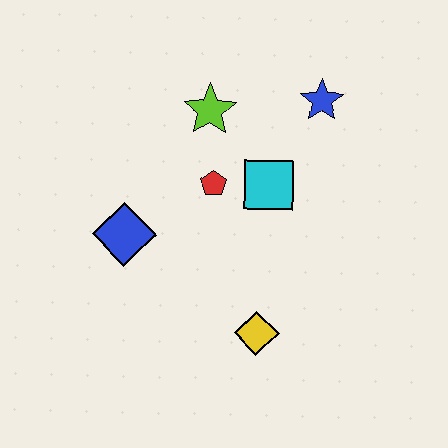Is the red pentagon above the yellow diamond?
Yes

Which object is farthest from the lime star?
The yellow diamond is farthest from the lime star.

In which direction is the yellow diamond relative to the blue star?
The yellow diamond is below the blue star.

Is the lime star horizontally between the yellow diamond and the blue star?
No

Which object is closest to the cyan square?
The red pentagon is closest to the cyan square.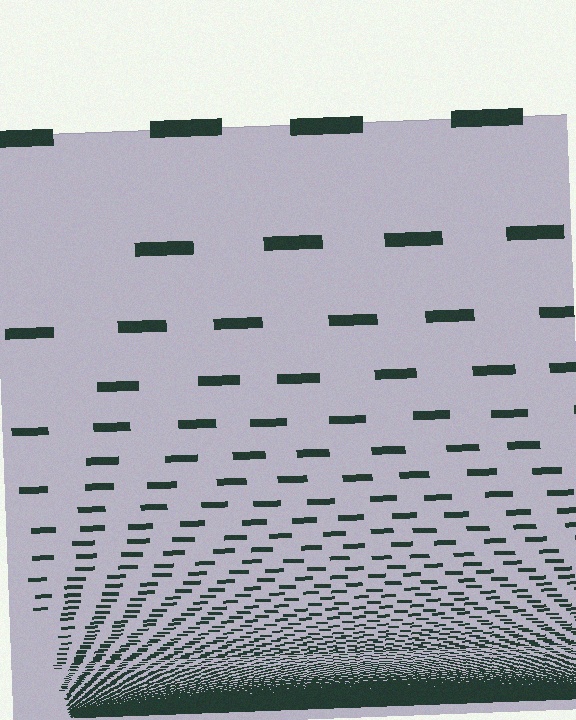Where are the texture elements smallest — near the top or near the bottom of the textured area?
Near the bottom.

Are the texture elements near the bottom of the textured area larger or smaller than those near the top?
Smaller. The gradient is inverted — elements near the bottom are smaller and denser.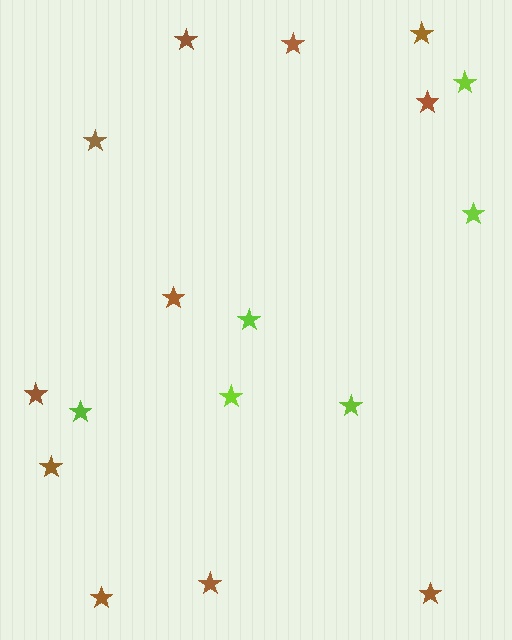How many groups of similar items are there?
There are 2 groups: one group of brown stars (11) and one group of lime stars (6).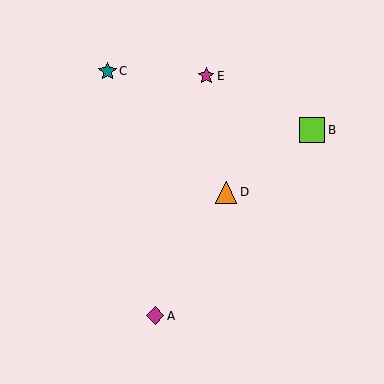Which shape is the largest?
The lime square (labeled B) is the largest.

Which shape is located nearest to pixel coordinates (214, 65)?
The magenta star (labeled E) at (206, 76) is nearest to that location.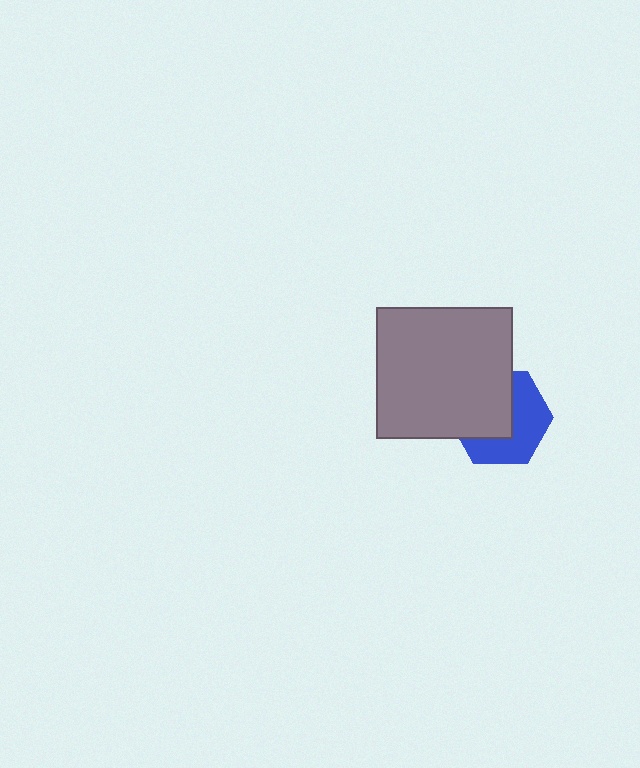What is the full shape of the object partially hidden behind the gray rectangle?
The partially hidden object is a blue hexagon.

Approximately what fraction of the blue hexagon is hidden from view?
Roughly 51% of the blue hexagon is hidden behind the gray rectangle.